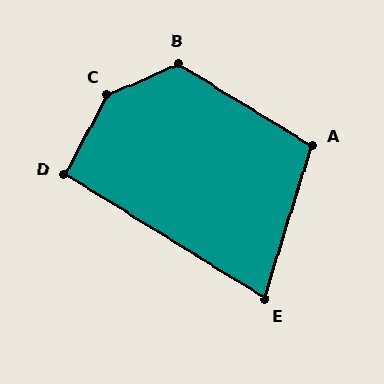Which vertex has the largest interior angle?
C, at approximately 142 degrees.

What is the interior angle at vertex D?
Approximately 93 degrees (approximately right).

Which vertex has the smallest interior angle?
E, at approximately 75 degrees.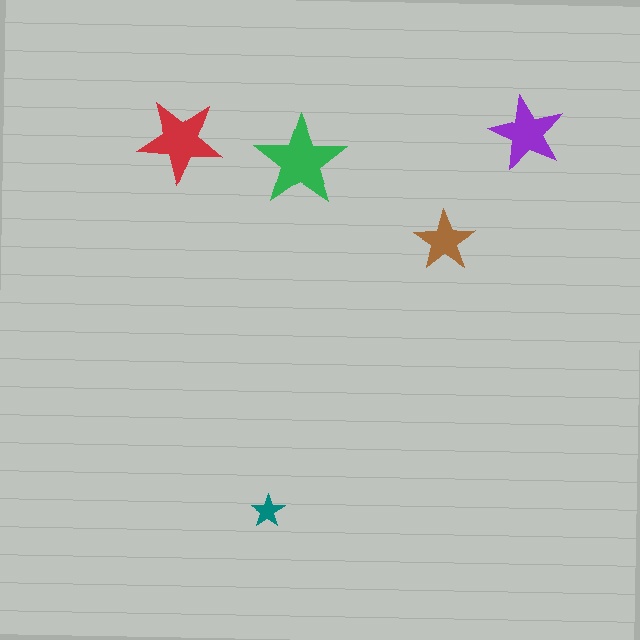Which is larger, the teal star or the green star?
The green one.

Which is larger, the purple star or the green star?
The green one.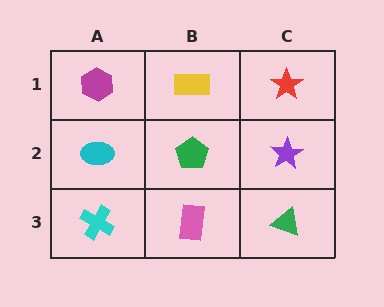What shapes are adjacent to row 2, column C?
A red star (row 1, column C), a green triangle (row 3, column C), a green pentagon (row 2, column B).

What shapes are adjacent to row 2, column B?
A yellow rectangle (row 1, column B), a pink rectangle (row 3, column B), a cyan ellipse (row 2, column A), a purple star (row 2, column C).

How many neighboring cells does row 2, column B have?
4.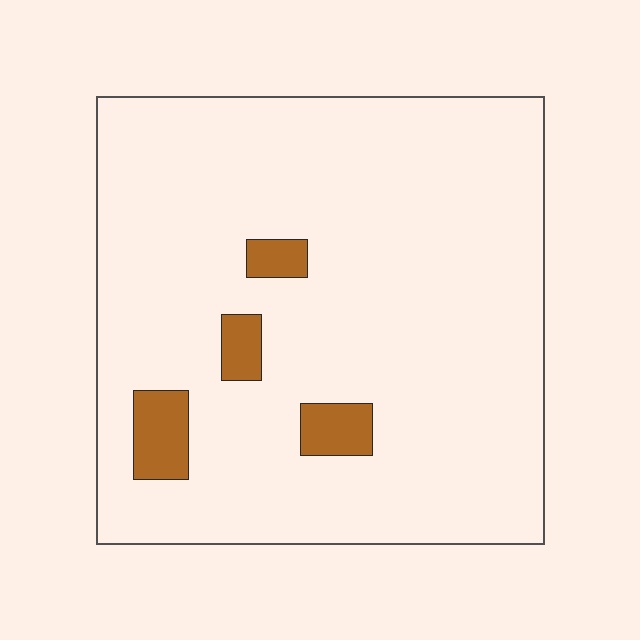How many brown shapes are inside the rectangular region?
4.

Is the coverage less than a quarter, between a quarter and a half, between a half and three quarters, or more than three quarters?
Less than a quarter.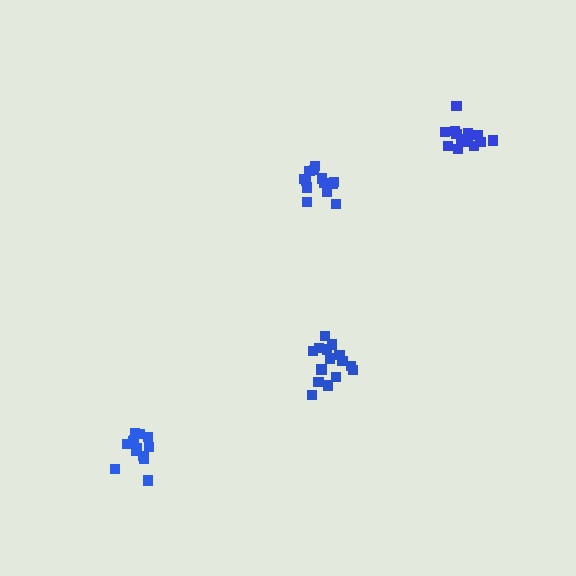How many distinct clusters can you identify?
There are 4 distinct clusters.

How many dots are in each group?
Group 1: 13 dots, Group 2: 15 dots, Group 3: 14 dots, Group 4: 13 dots (55 total).